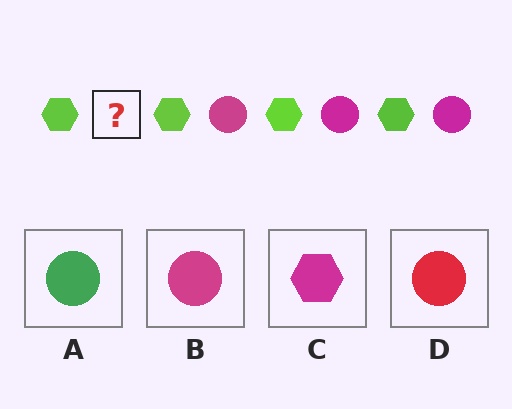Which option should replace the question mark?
Option B.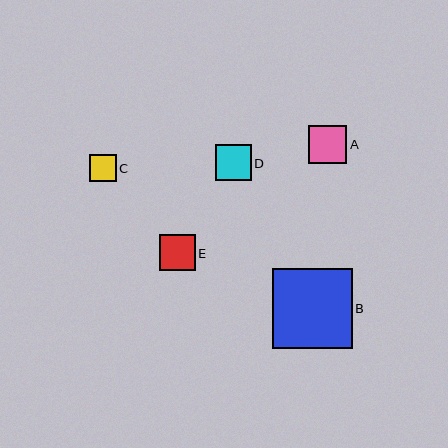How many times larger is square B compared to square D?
Square B is approximately 2.2 times the size of square D.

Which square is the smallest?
Square C is the smallest with a size of approximately 27 pixels.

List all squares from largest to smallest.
From largest to smallest: B, A, D, E, C.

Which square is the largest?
Square B is the largest with a size of approximately 80 pixels.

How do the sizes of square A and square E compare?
Square A and square E are approximately the same size.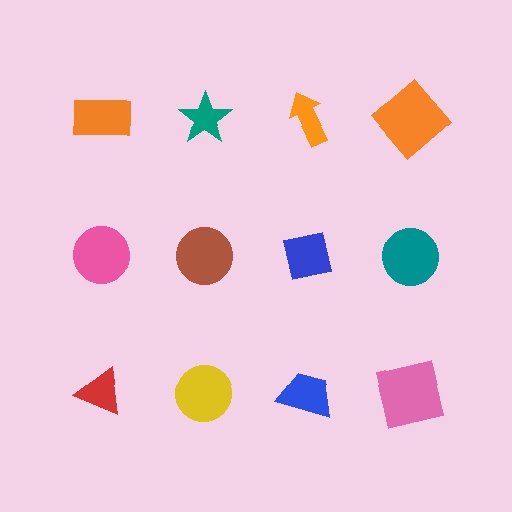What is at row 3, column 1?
A red triangle.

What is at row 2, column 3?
A blue square.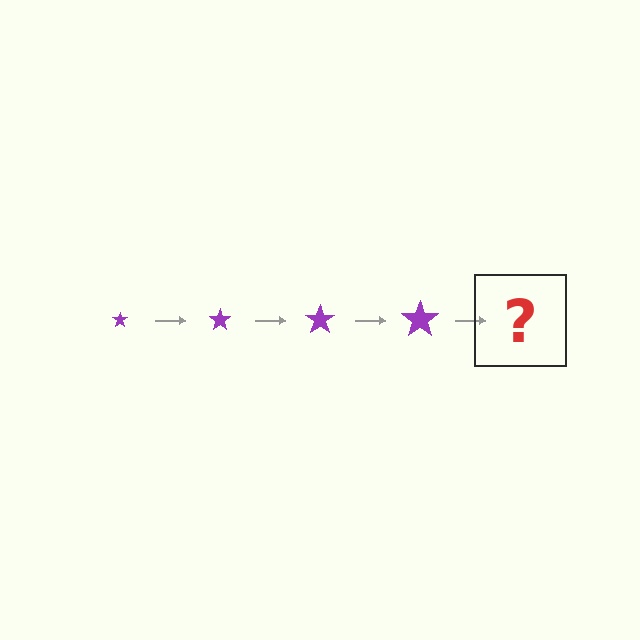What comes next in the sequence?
The next element should be a purple star, larger than the previous one.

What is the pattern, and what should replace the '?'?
The pattern is that the star gets progressively larger each step. The '?' should be a purple star, larger than the previous one.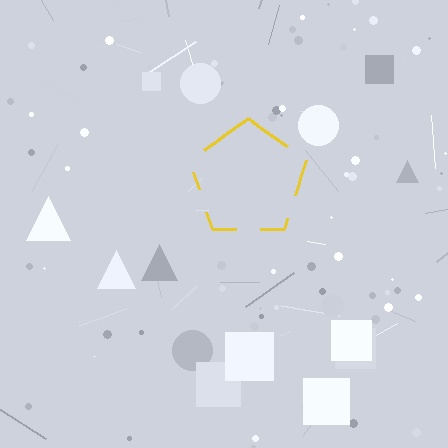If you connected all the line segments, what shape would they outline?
They would outline a pentagon.